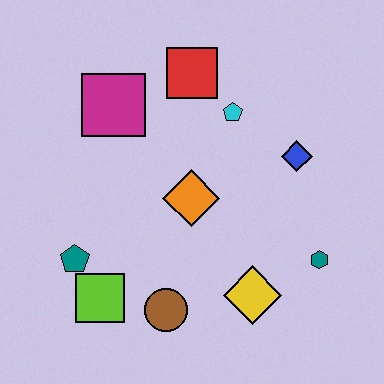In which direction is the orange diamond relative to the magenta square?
The orange diamond is below the magenta square.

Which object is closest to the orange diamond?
The cyan pentagon is closest to the orange diamond.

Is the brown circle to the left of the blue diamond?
Yes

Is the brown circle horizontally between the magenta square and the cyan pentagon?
Yes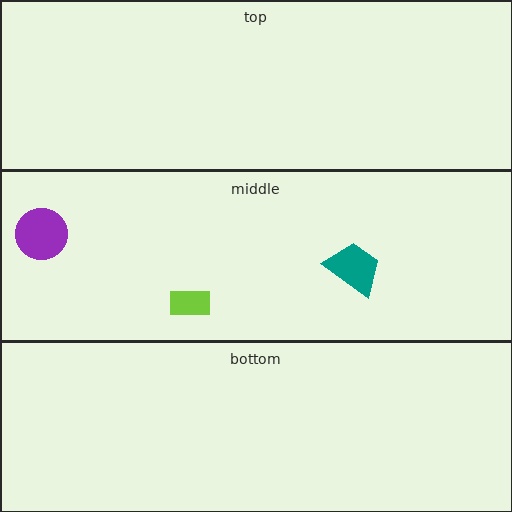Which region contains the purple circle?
The middle region.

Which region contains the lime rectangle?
The middle region.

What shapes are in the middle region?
The teal trapezoid, the purple circle, the lime rectangle.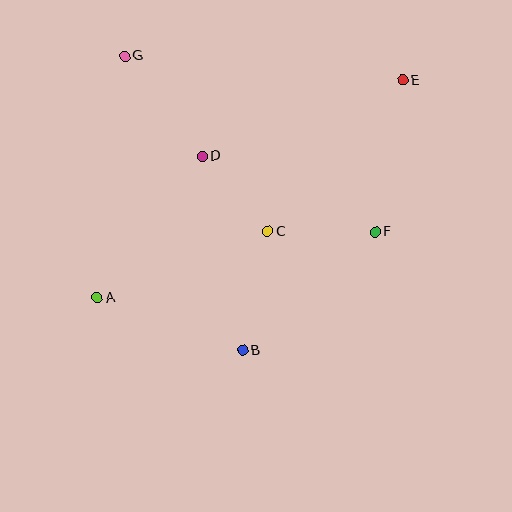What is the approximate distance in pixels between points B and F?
The distance between B and F is approximately 178 pixels.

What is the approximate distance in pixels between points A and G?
The distance between A and G is approximately 243 pixels.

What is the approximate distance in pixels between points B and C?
The distance between B and C is approximately 121 pixels.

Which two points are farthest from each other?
Points A and E are farthest from each other.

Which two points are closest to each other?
Points C and D are closest to each other.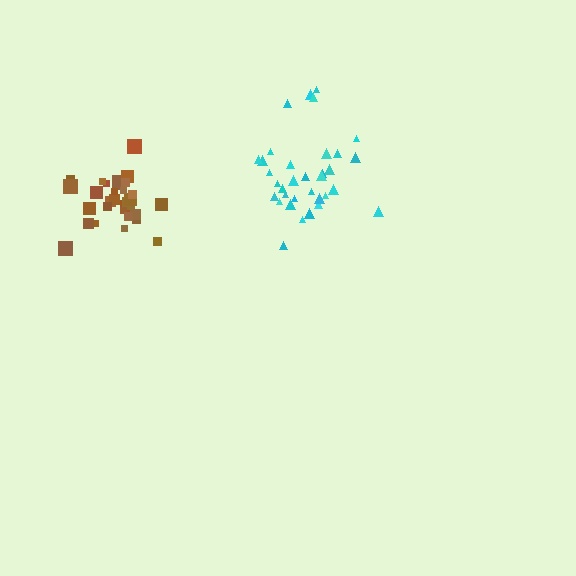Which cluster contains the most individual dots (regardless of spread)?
Cyan (34).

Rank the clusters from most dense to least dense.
brown, cyan.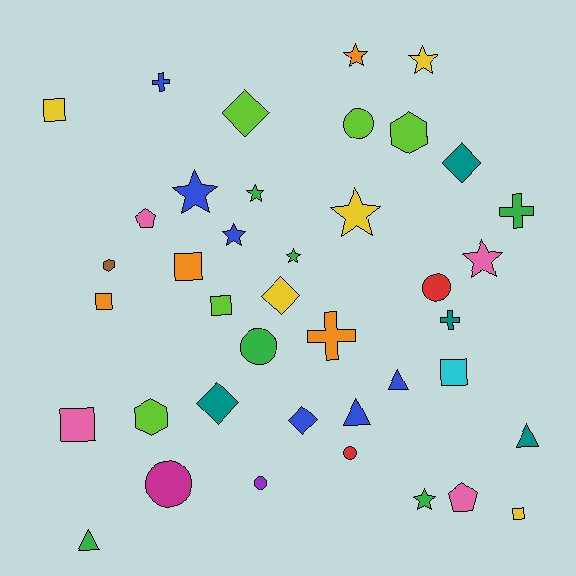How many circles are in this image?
There are 6 circles.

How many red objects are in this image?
There are 2 red objects.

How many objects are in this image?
There are 40 objects.